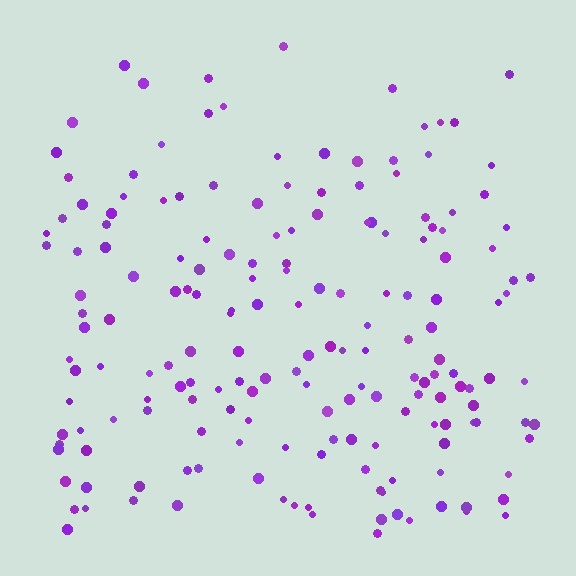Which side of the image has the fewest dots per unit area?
The top.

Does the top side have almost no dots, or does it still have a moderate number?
Still a moderate number, just noticeably fewer than the bottom.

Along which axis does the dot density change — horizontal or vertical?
Vertical.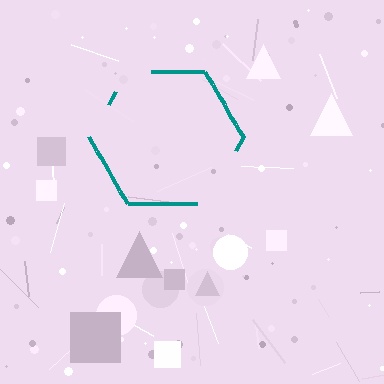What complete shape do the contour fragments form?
The contour fragments form a hexagon.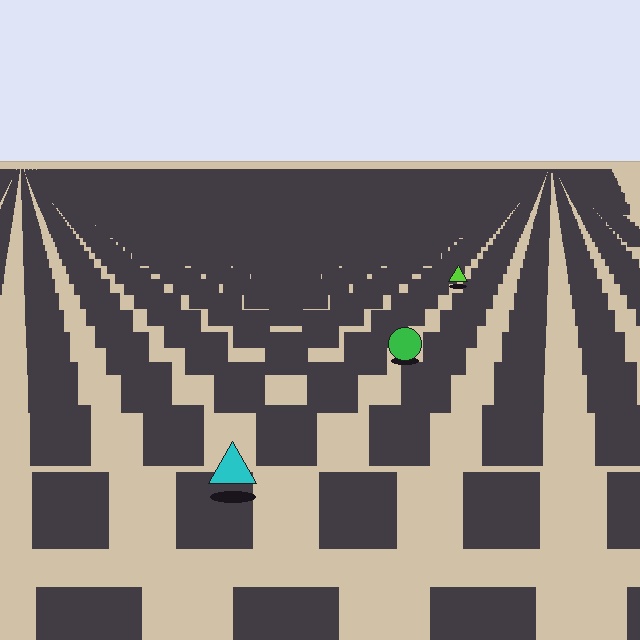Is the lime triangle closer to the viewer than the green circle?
No. The green circle is closer — you can tell from the texture gradient: the ground texture is coarser near it.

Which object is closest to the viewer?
The cyan triangle is closest. The texture marks near it are larger and more spread out.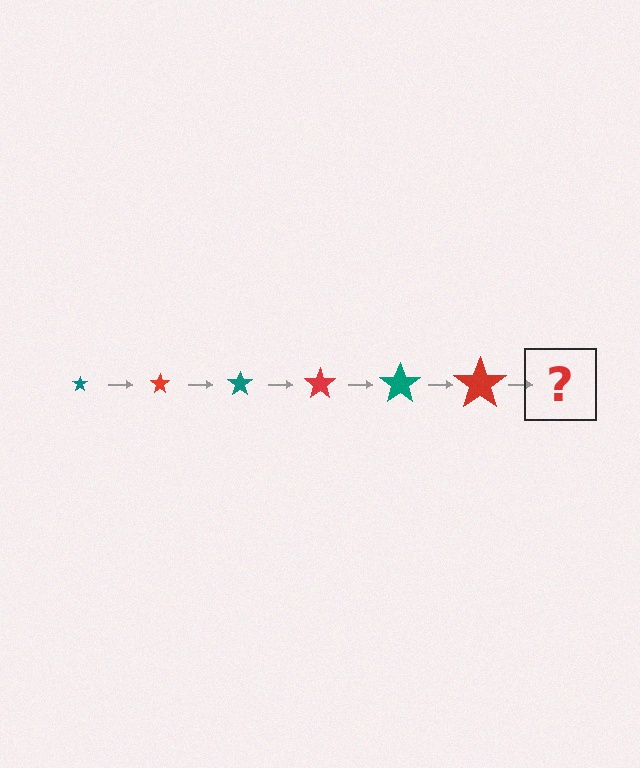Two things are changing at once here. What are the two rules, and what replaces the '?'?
The two rules are that the star grows larger each step and the color cycles through teal and red. The '?' should be a teal star, larger than the previous one.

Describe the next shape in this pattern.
It should be a teal star, larger than the previous one.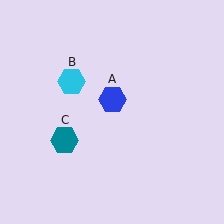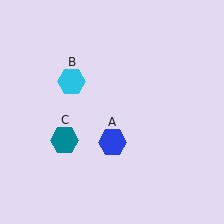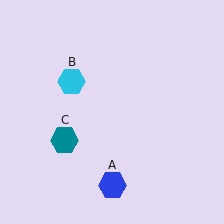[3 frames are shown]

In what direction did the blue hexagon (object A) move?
The blue hexagon (object A) moved down.